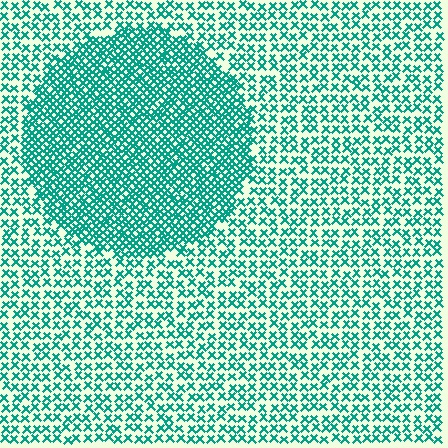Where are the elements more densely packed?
The elements are more densely packed inside the circle boundary.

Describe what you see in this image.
The image contains small teal elements arranged at two different densities. A circle-shaped region is visible where the elements are more densely packed than the surrounding area.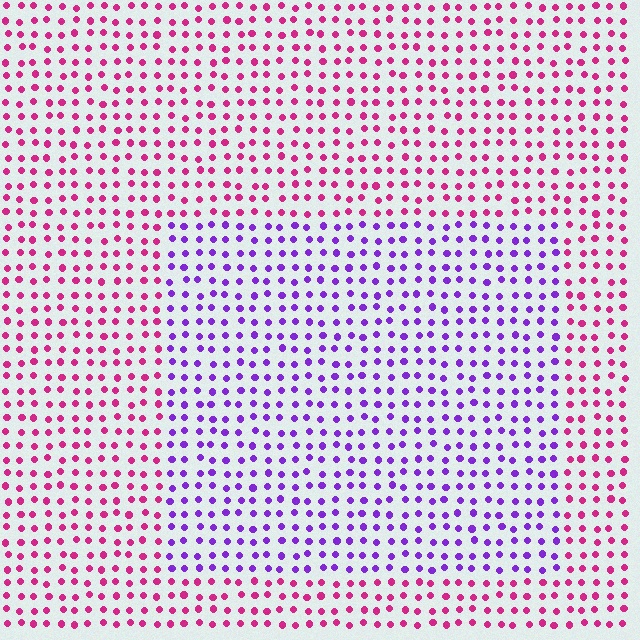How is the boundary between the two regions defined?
The boundary is defined purely by a slight shift in hue (about 54 degrees). Spacing, size, and orientation are identical on both sides.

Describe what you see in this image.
The image is filled with small magenta elements in a uniform arrangement. A rectangle-shaped region is visible where the elements are tinted to a slightly different hue, forming a subtle color boundary.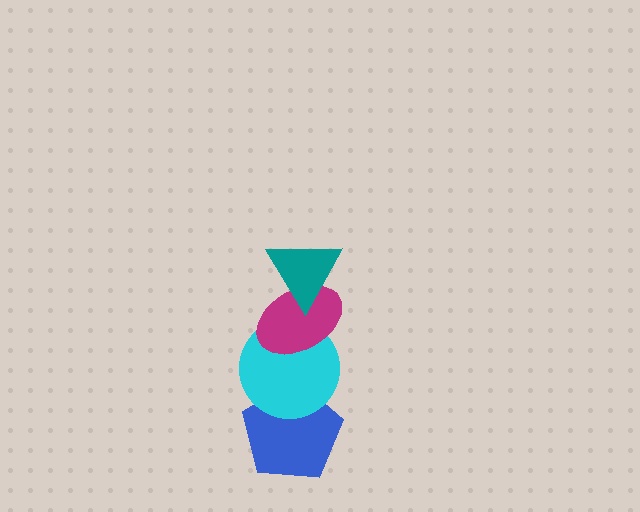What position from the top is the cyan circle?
The cyan circle is 3rd from the top.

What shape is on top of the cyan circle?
The magenta ellipse is on top of the cyan circle.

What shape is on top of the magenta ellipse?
The teal triangle is on top of the magenta ellipse.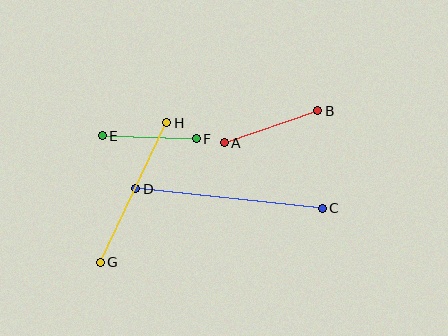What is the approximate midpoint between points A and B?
The midpoint is at approximately (271, 127) pixels.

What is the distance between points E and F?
The distance is approximately 94 pixels.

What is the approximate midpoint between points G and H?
The midpoint is at approximately (133, 192) pixels.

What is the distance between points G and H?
The distance is approximately 155 pixels.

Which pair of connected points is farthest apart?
Points C and D are farthest apart.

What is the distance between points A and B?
The distance is approximately 99 pixels.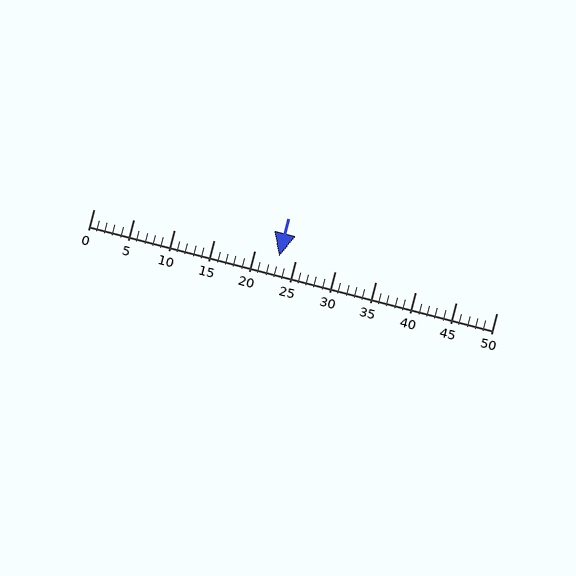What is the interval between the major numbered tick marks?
The major tick marks are spaced 5 units apart.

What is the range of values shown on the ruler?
The ruler shows values from 0 to 50.